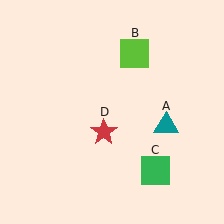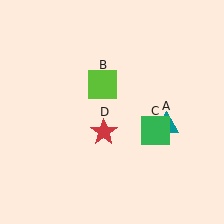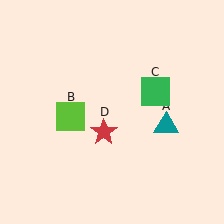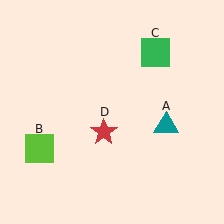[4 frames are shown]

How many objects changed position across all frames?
2 objects changed position: lime square (object B), green square (object C).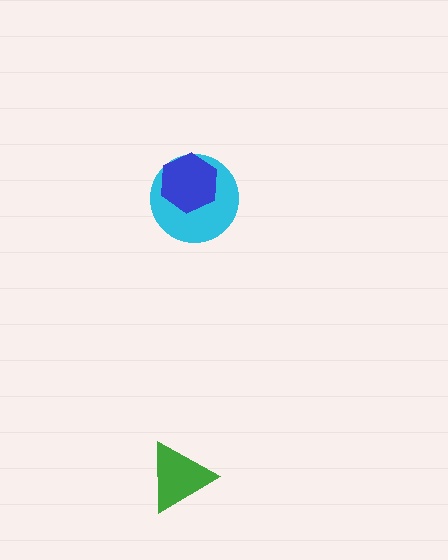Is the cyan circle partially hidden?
Yes, it is partially covered by another shape.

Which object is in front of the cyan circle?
The blue hexagon is in front of the cyan circle.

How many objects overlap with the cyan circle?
1 object overlaps with the cyan circle.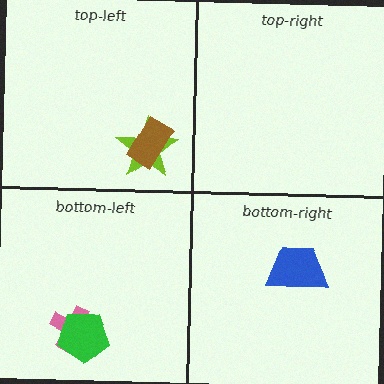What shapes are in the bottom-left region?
The pink cross, the green pentagon.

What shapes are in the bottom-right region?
The blue trapezoid.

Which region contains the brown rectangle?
The top-left region.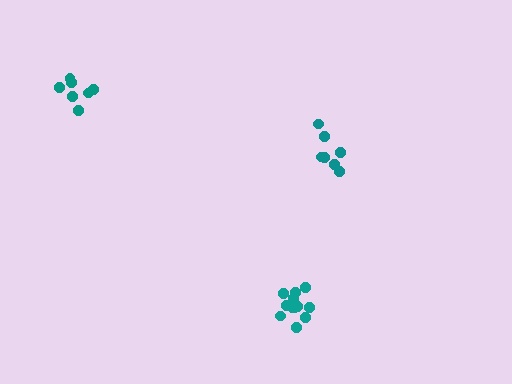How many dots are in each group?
Group 1: 7 dots, Group 2: 13 dots, Group 3: 7 dots (27 total).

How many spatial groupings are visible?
There are 3 spatial groupings.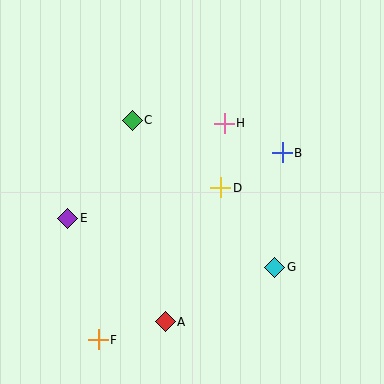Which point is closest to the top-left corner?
Point C is closest to the top-left corner.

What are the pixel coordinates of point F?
Point F is at (98, 340).